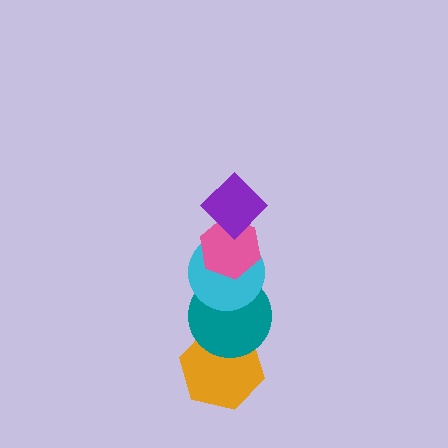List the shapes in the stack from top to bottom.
From top to bottom: the purple diamond, the pink hexagon, the cyan circle, the teal circle, the orange hexagon.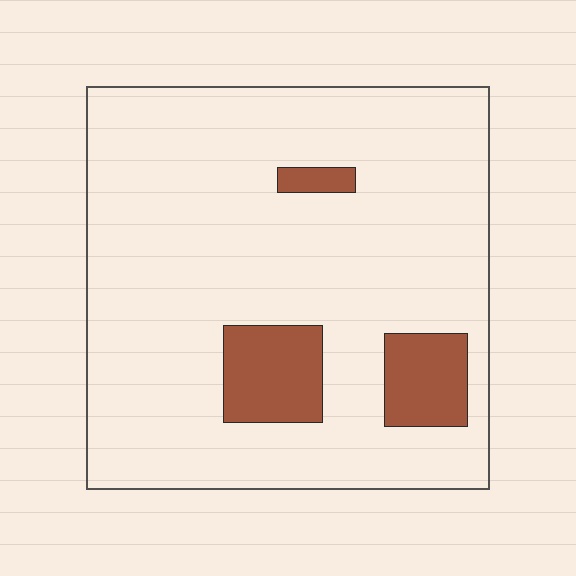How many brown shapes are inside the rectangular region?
3.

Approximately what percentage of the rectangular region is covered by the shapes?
Approximately 10%.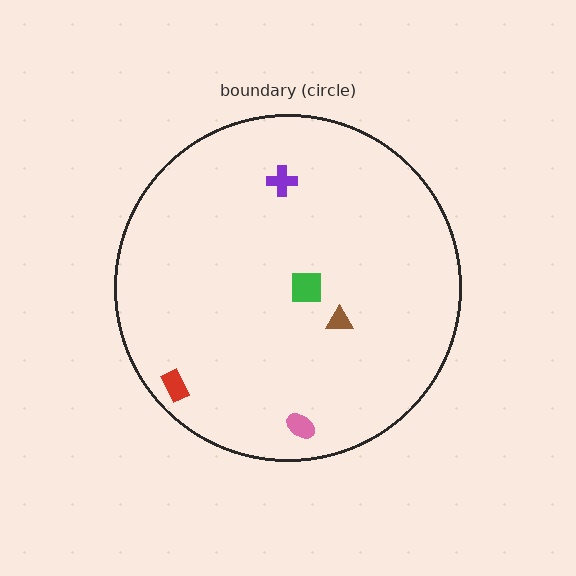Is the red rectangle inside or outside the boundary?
Inside.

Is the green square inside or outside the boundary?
Inside.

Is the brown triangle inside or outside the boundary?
Inside.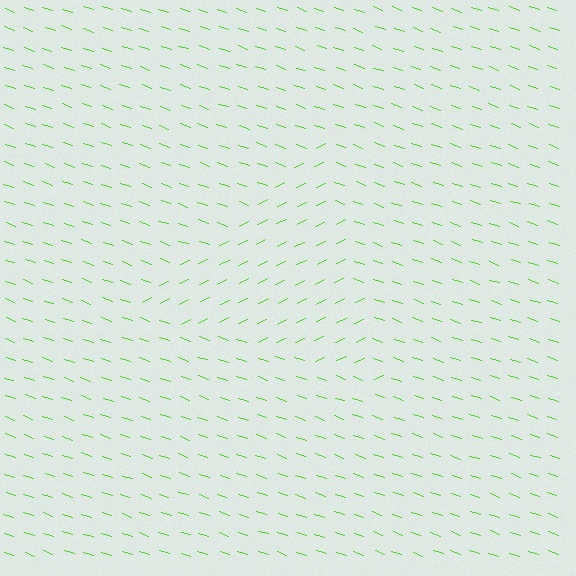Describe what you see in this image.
The image is filled with small lime line segments. A triangle region in the image has lines oriented differently from the surrounding lines, creating a visible texture boundary.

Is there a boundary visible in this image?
Yes, there is a texture boundary formed by a change in line orientation.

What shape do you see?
I see a triangle.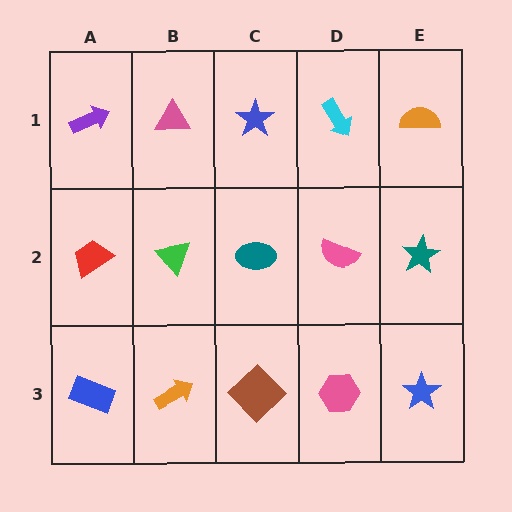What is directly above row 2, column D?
A cyan arrow.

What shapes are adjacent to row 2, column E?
An orange semicircle (row 1, column E), a blue star (row 3, column E), a pink semicircle (row 2, column D).